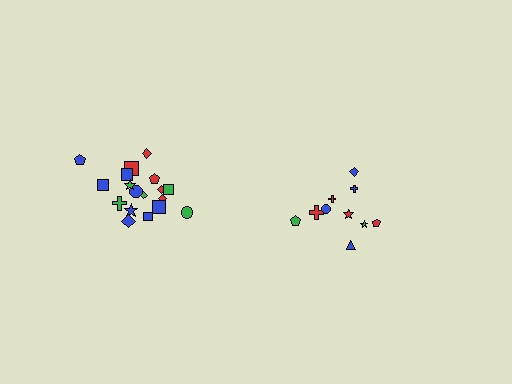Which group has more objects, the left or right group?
The left group.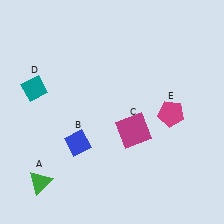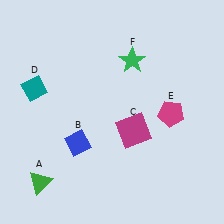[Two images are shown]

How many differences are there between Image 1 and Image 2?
There is 1 difference between the two images.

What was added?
A green star (F) was added in Image 2.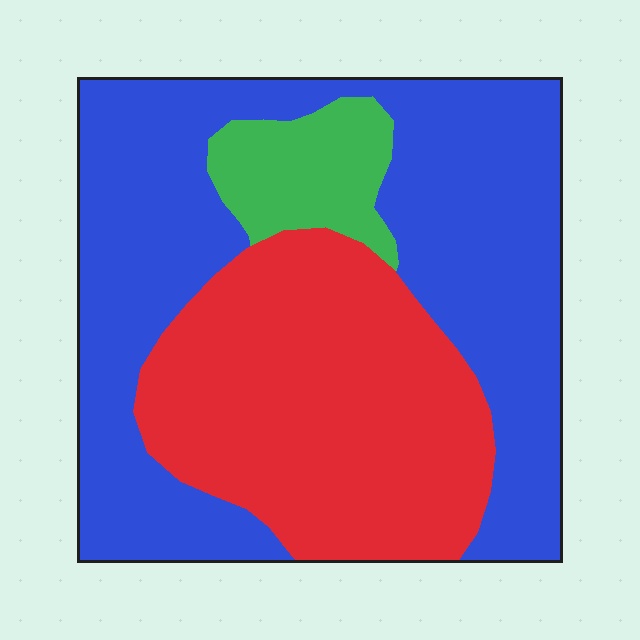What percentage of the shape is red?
Red takes up about three eighths (3/8) of the shape.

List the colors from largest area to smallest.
From largest to smallest: blue, red, green.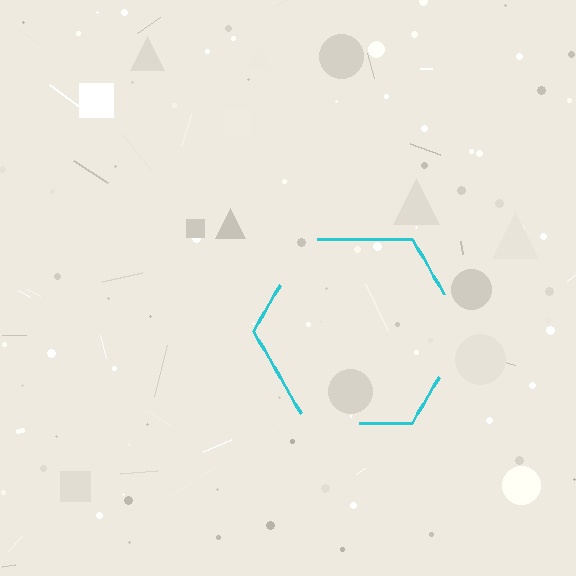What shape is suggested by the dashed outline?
The dashed outline suggests a hexagon.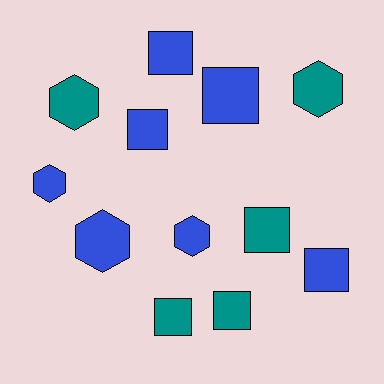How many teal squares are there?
There are 3 teal squares.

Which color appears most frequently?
Blue, with 7 objects.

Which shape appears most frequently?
Square, with 7 objects.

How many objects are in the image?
There are 12 objects.